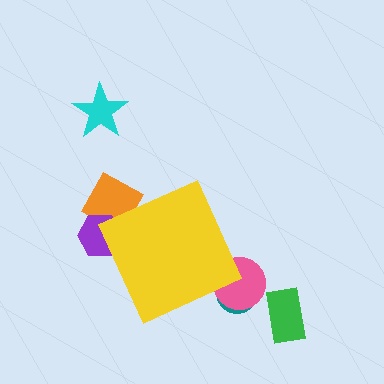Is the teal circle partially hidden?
Yes, the teal circle is partially hidden behind the yellow diamond.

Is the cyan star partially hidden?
No, the cyan star is fully visible.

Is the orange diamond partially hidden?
Yes, the orange diamond is partially hidden behind the yellow diamond.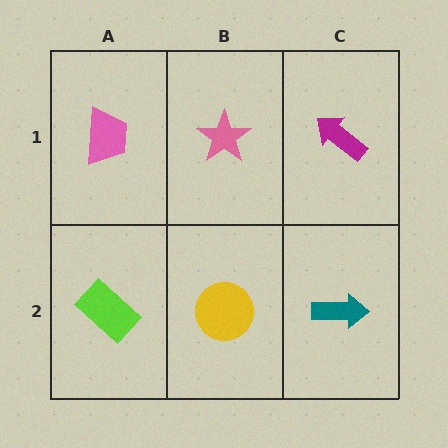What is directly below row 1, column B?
A yellow circle.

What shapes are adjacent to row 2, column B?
A pink star (row 1, column B), a lime rectangle (row 2, column A), a teal arrow (row 2, column C).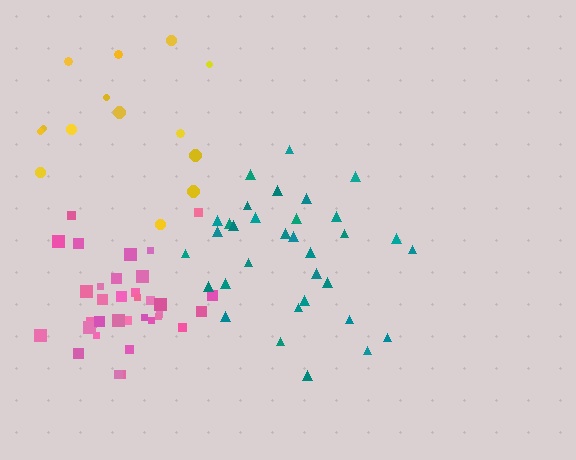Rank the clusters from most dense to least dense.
pink, teal, yellow.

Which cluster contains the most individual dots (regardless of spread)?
Pink (34).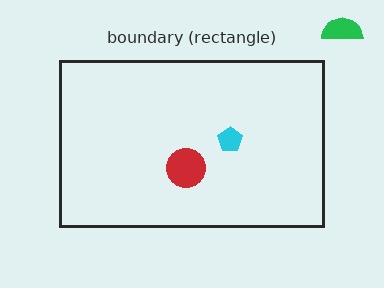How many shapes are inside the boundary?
2 inside, 1 outside.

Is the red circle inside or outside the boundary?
Inside.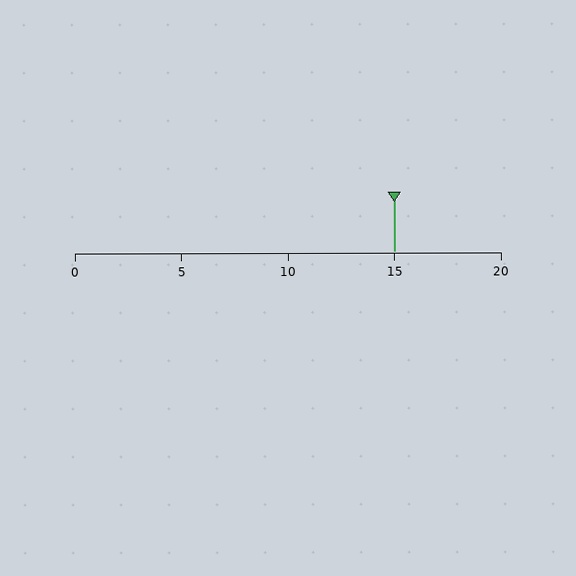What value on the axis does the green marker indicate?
The marker indicates approximately 15.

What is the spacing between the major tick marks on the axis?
The major ticks are spaced 5 apart.